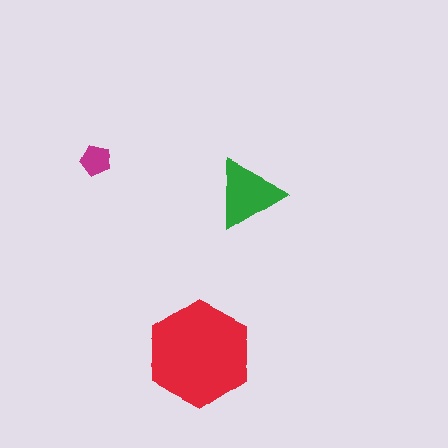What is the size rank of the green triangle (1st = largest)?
2nd.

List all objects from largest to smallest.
The red hexagon, the green triangle, the magenta pentagon.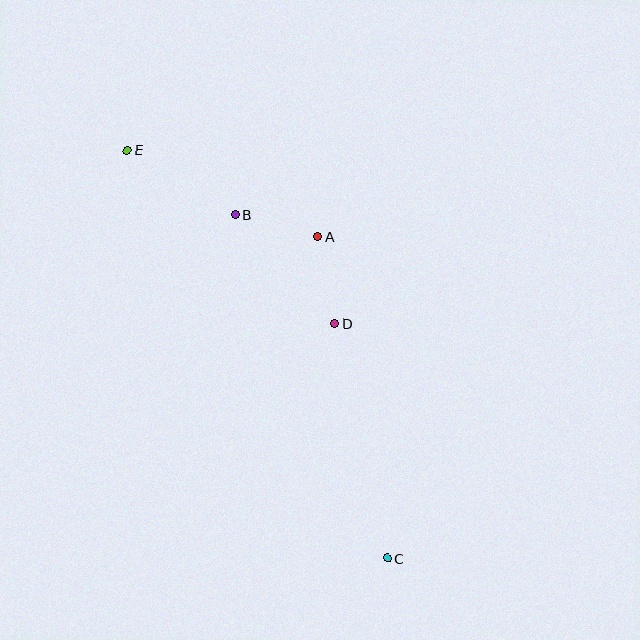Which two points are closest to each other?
Points A and B are closest to each other.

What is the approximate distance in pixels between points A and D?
The distance between A and D is approximately 88 pixels.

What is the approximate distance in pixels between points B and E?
The distance between B and E is approximately 126 pixels.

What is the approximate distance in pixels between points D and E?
The distance between D and E is approximately 270 pixels.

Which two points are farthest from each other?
Points C and E are farthest from each other.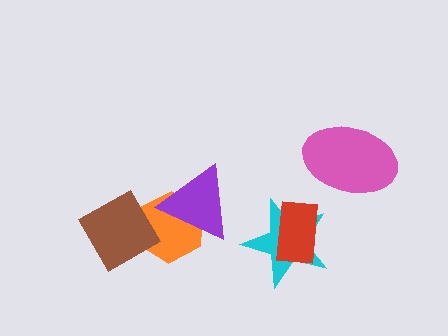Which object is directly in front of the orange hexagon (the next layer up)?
The purple triangle is directly in front of the orange hexagon.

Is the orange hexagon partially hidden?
Yes, it is partially covered by another shape.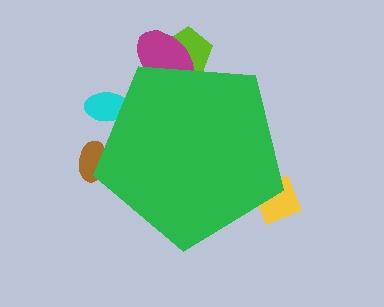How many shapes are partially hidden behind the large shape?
5 shapes are partially hidden.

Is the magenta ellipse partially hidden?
Yes, the magenta ellipse is partially hidden behind the green pentagon.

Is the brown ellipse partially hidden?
Yes, the brown ellipse is partially hidden behind the green pentagon.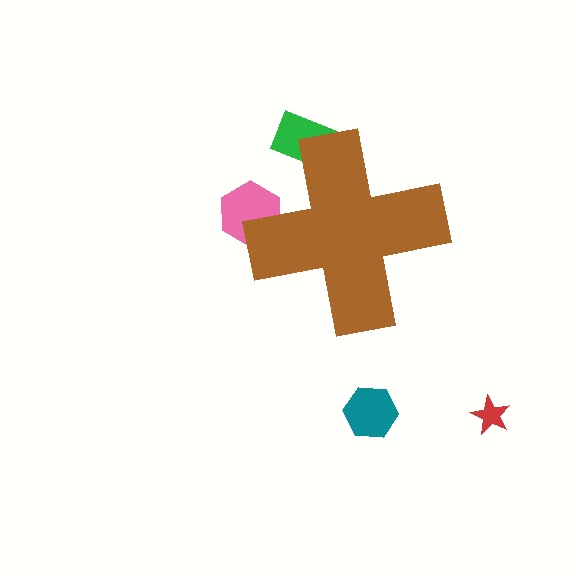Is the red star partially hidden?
No, the red star is fully visible.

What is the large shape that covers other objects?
A brown cross.